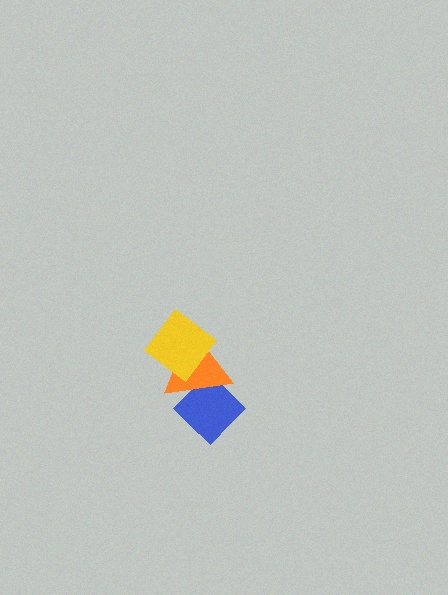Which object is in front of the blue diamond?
The orange triangle is in front of the blue diamond.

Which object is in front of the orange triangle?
The yellow diamond is in front of the orange triangle.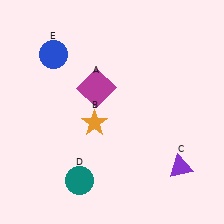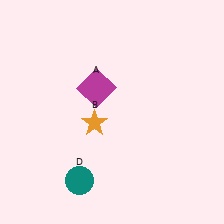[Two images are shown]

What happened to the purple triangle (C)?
The purple triangle (C) was removed in Image 2. It was in the bottom-right area of Image 1.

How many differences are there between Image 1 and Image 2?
There are 2 differences between the two images.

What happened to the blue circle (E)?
The blue circle (E) was removed in Image 2. It was in the top-left area of Image 1.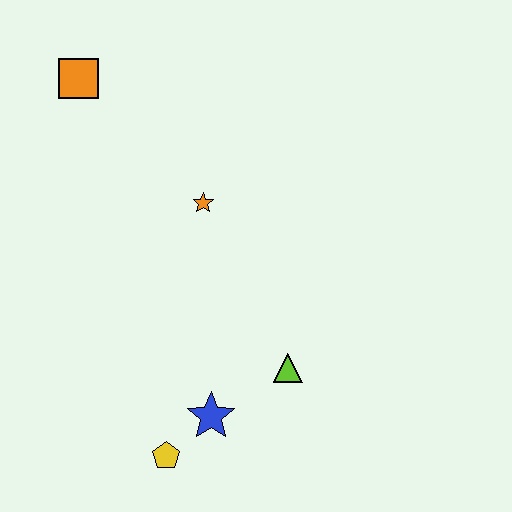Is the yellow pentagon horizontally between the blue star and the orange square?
Yes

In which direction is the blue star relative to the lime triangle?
The blue star is to the left of the lime triangle.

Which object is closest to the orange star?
The orange square is closest to the orange star.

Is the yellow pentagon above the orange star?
No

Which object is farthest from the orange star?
The yellow pentagon is farthest from the orange star.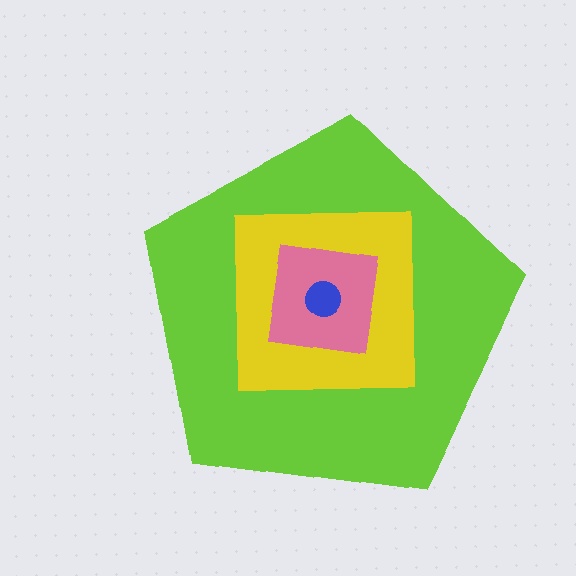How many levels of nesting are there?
4.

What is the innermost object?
The blue circle.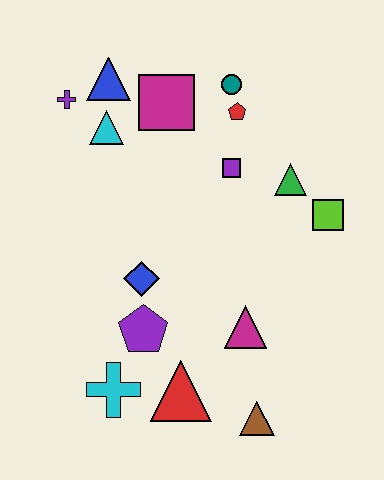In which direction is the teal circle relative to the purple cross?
The teal circle is to the right of the purple cross.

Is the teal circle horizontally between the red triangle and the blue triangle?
No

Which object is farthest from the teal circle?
The brown triangle is farthest from the teal circle.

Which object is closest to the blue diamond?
The purple pentagon is closest to the blue diamond.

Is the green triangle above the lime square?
Yes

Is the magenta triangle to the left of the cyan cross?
No